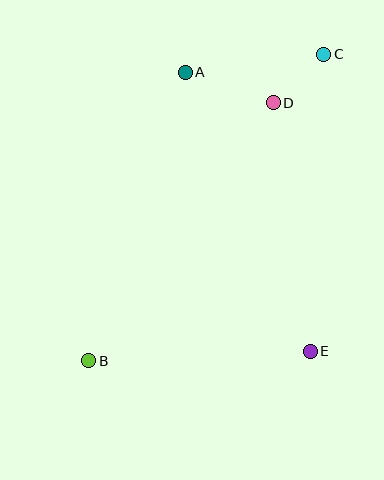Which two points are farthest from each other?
Points B and C are farthest from each other.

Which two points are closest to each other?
Points C and D are closest to each other.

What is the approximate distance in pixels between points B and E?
The distance between B and E is approximately 222 pixels.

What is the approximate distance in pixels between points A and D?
The distance between A and D is approximately 93 pixels.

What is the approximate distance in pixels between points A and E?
The distance between A and E is approximately 306 pixels.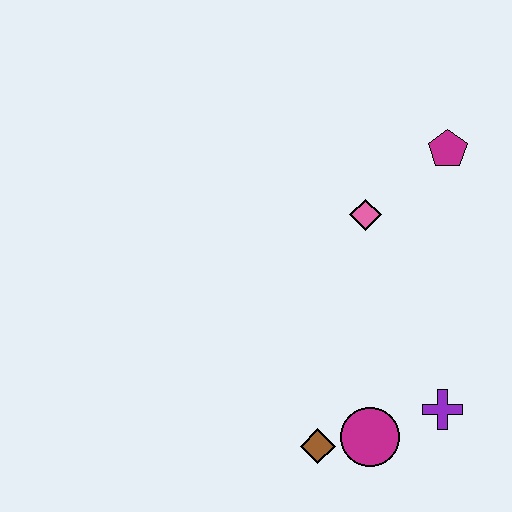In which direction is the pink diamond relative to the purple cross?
The pink diamond is above the purple cross.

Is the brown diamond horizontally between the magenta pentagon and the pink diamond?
No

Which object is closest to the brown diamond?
The magenta circle is closest to the brown diamond.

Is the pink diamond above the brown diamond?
Yes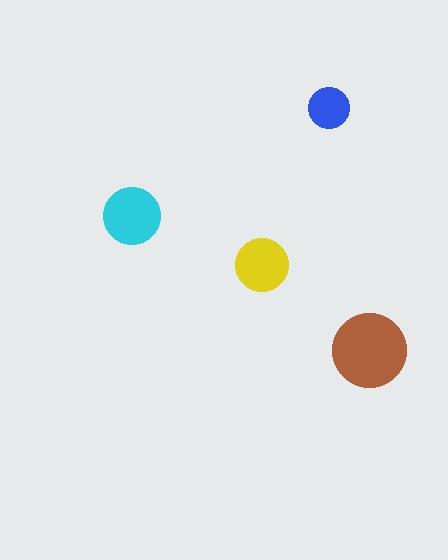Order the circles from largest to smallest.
the brown one, the cyan one, the yellow one, the blue one.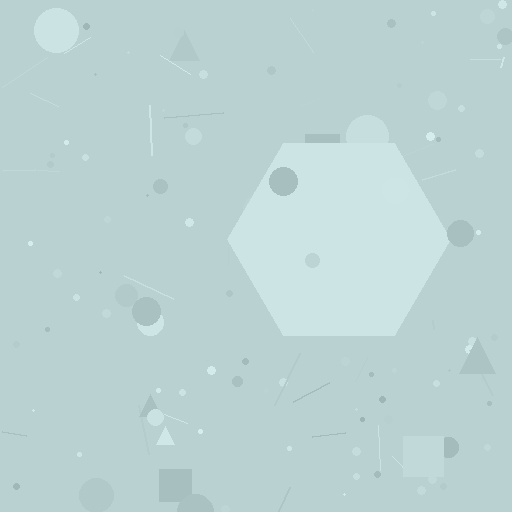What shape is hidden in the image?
A hexagon is hidden in the image.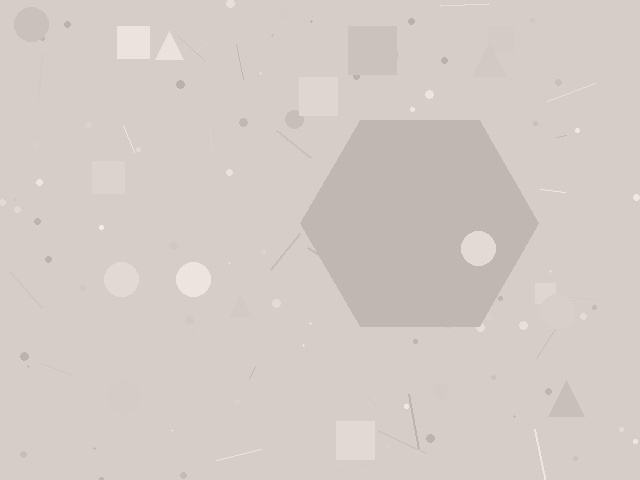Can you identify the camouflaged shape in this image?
The camouflaged shape is a hexagon.